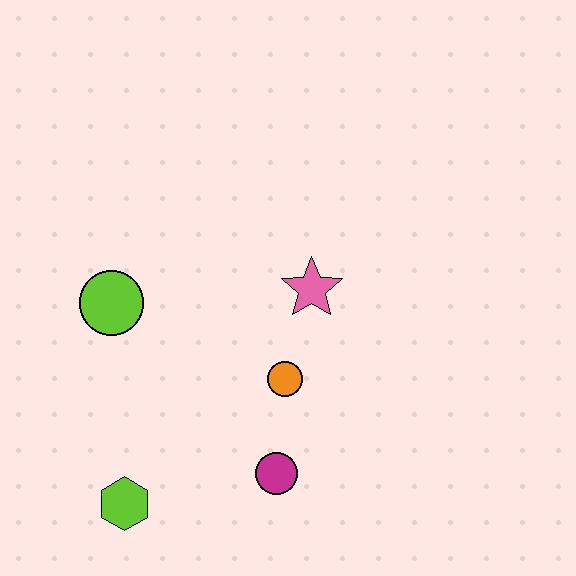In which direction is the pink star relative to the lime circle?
The pink star is to the right of the lime circle.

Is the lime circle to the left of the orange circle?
Yes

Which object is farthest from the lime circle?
The magenta circle is farthest from the lime circle.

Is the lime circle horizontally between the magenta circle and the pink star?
No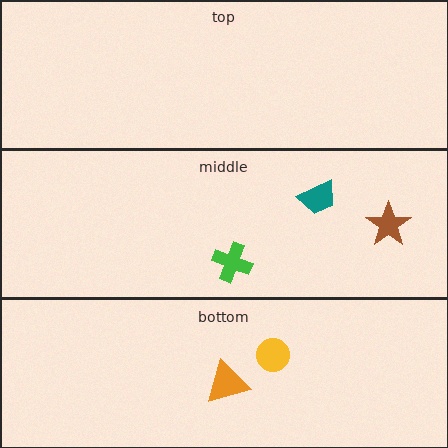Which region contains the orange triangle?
The bottom region.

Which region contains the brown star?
The middle region.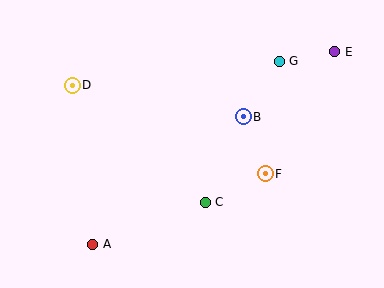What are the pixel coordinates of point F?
Point F is at (265, 174).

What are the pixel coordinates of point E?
Point E is at (335, 52).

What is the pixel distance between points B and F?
The distance between B and F is 61 pixels.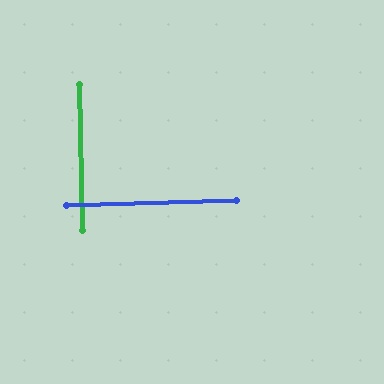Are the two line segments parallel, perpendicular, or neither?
Perpendicular — they meet at approximately 89°.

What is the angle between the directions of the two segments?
Approximately 89 degrees.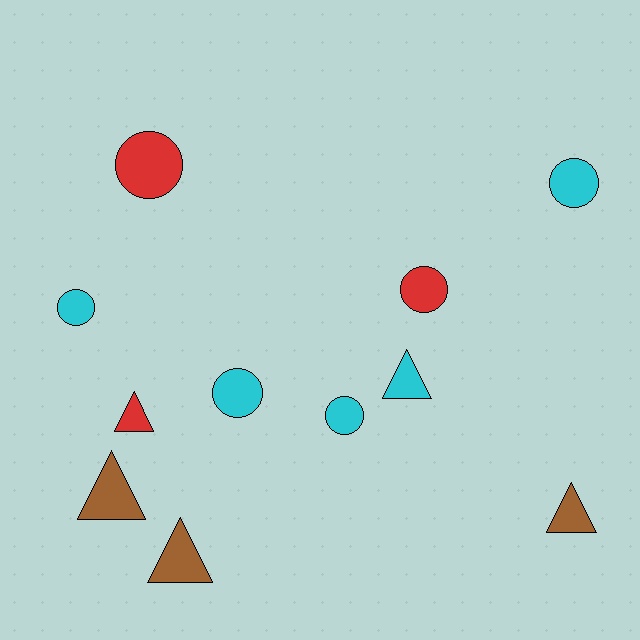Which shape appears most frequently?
Circle, with 6 objects.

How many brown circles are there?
There are no brown circles.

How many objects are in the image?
There are 11 objects.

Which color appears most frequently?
Cyan, with 5 objects.